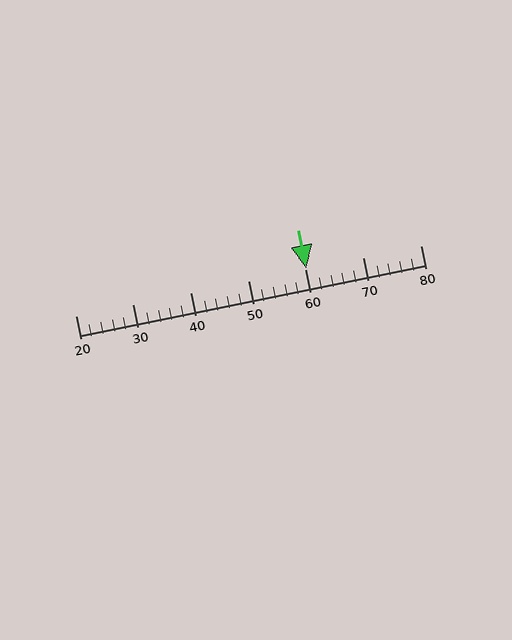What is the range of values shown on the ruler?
The ruler shows values from 20 to 80.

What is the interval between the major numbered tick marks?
The major tick marks are spaced 10 units apart.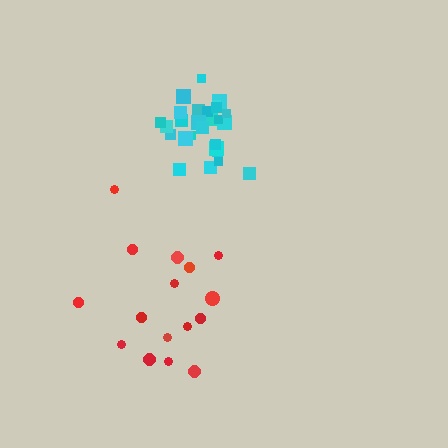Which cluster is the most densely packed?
Cyan.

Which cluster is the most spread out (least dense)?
Red.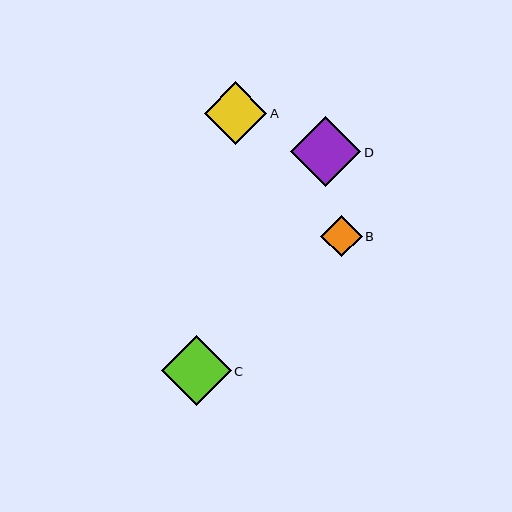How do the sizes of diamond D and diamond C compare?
Diamond D and diamond C are approximately the same size.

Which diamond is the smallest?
Diamond B is the smallest with a size of approximately 41 pixels.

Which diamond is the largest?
Diamond D is the largest with a size of approximately 70 pixels.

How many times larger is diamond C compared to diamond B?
Diamond C is approximately 1.7 times the size of diamond B.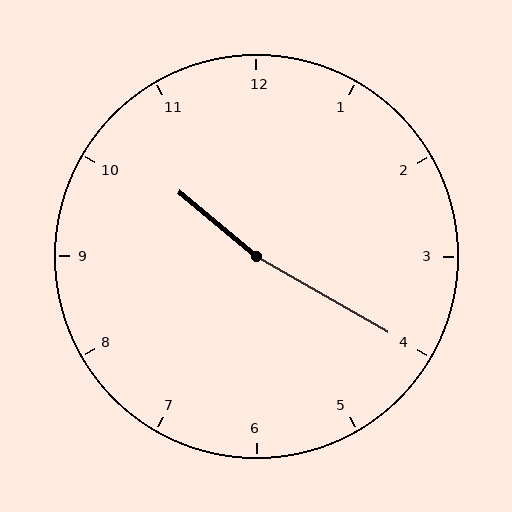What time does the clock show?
10:20.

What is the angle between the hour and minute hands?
Approximately 170 degrees.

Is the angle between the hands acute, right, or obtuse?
It is obtuse.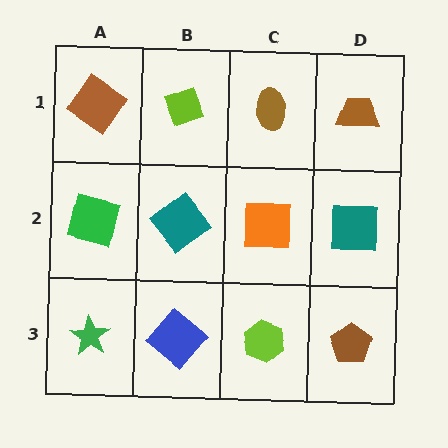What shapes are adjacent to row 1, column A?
A green square (row 2, column A), a lime diamond (row 1, column B).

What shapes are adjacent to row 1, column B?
A teal diamond (row 2, column B), a brown diamond (row 1, column A), a brown ellipse (row 1, column C).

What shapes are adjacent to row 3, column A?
A green square (row 2, column A), a blue diamond (row 3, column B).